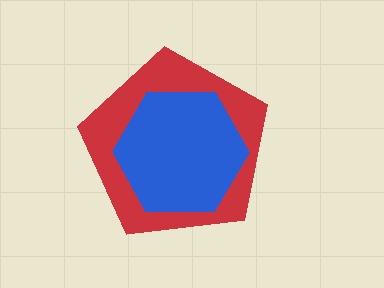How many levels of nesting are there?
2.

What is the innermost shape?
The blue hexagon.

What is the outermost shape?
The red pentagon.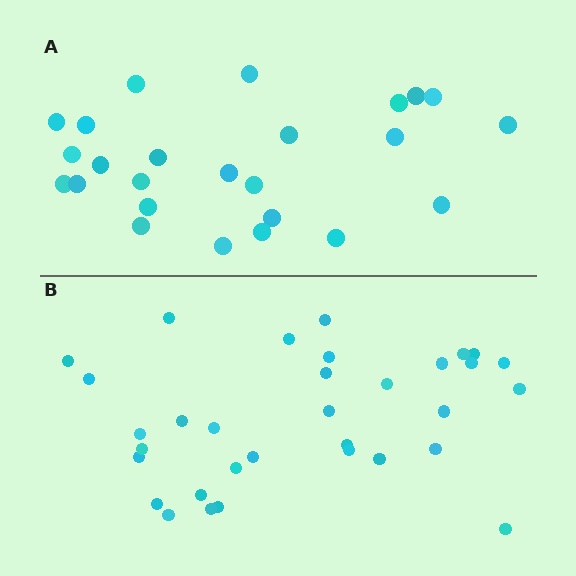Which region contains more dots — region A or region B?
Region B (the bottom region) has more dots.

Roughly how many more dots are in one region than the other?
Region B has roughly 8 or so more dots than region A.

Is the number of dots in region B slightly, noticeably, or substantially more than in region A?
Region B has noticeably more, but not dramatically so. The ratio is roughly 1.3 to 1.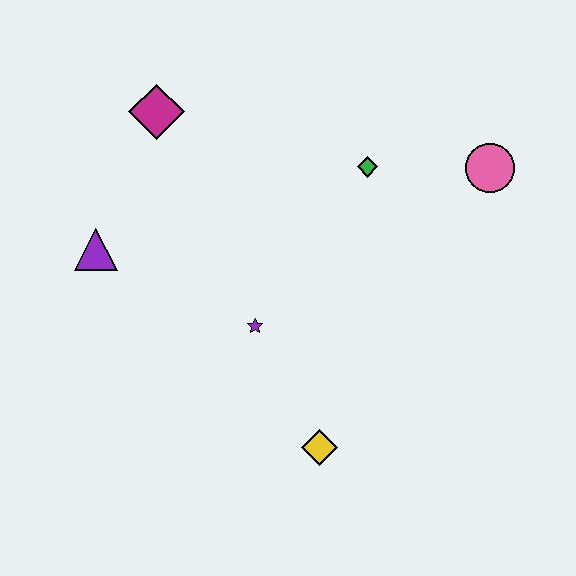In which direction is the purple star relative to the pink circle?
The purple star is to the left of the pink circle.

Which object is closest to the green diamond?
The pink circle is closest to the green diamond.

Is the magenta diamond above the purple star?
Yes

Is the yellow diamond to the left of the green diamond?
Yes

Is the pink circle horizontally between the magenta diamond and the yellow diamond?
No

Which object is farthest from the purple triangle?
The pink circle is farthest from the purple triangle.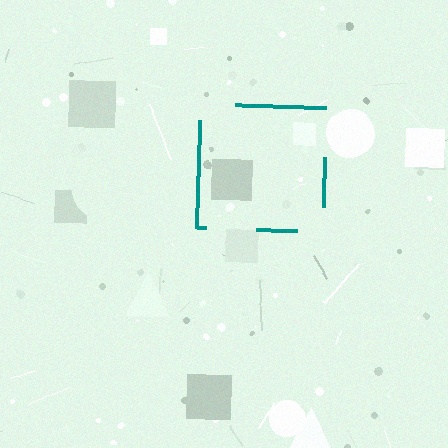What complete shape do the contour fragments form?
The contour fragments form a square.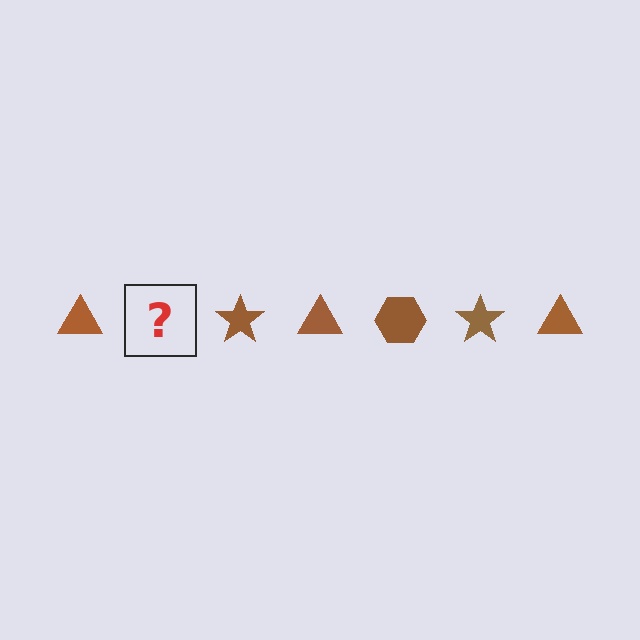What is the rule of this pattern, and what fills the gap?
The rule is that the pattern cycles through triangle, hexagon, star shapes in brown. The gap should be filled with a brown hexagon.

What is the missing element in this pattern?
The missing element is a brown hexagon.